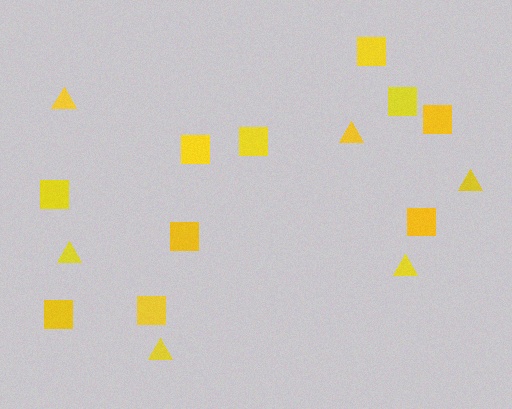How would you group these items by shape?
There are 2 groups: one group of squares (10) and one group of triangles (6).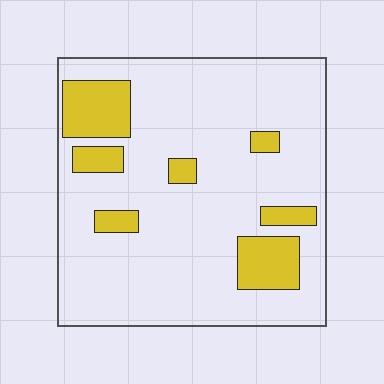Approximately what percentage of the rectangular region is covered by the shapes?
Approximately 15%.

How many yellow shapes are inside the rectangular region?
7.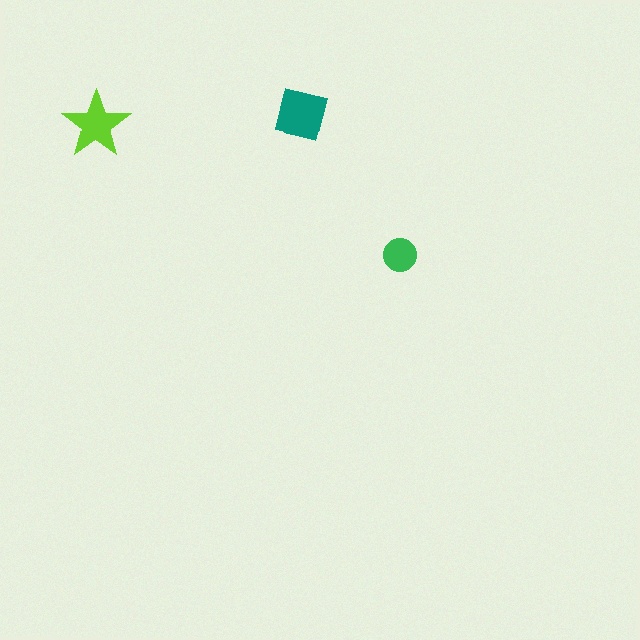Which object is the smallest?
The green circle.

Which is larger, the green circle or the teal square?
The teal square.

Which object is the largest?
The teal square.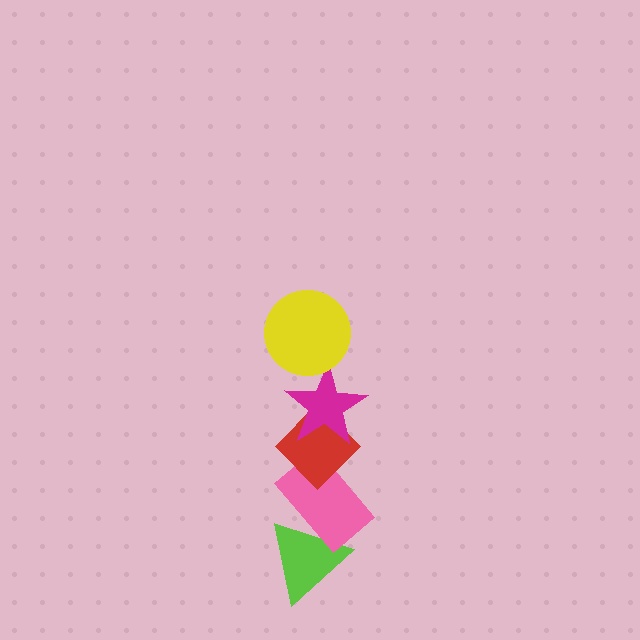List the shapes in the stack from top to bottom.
From top to bottom: the yellow circle, the magenta star, the red diamond, the pink rectangle, the lime triangle.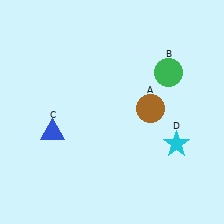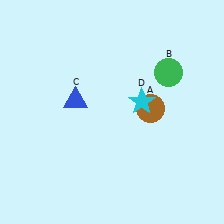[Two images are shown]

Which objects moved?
The objects that moved are: the blue triangle (C), the cyan star (D).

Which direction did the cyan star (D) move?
The cyan star (D) moved up.